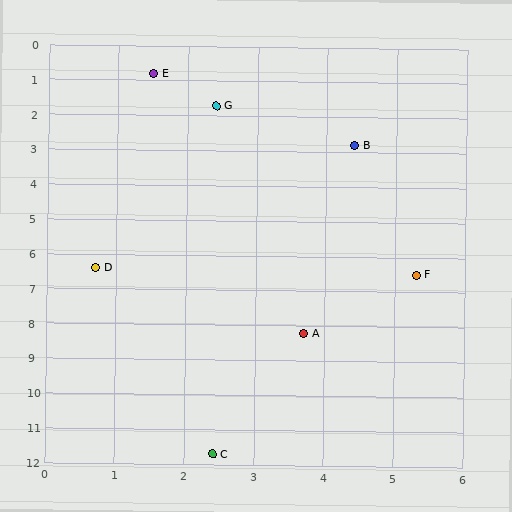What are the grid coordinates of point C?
Point C is at approximately (2.4, 11.7).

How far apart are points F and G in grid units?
Points F and G are about 5.6 grid units apart.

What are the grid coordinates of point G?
Point G is at approximately (2.4, 1.7).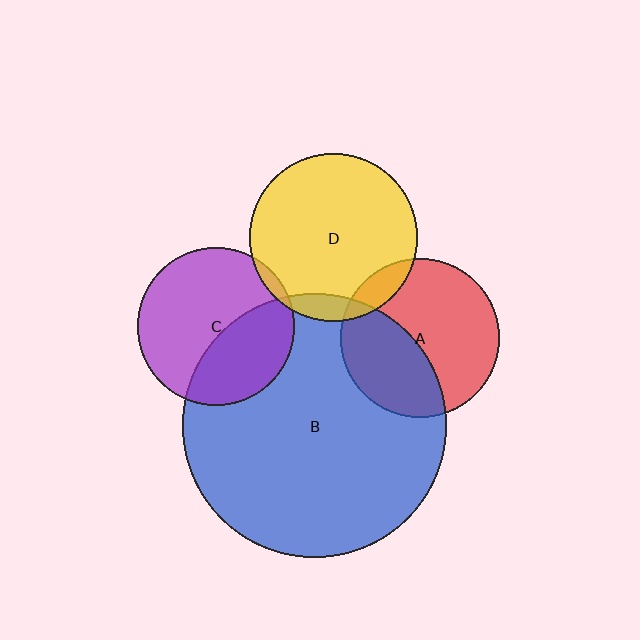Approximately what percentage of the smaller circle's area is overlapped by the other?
Approximately 10%.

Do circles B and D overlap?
Yes.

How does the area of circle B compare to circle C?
Approximately 2.8 times.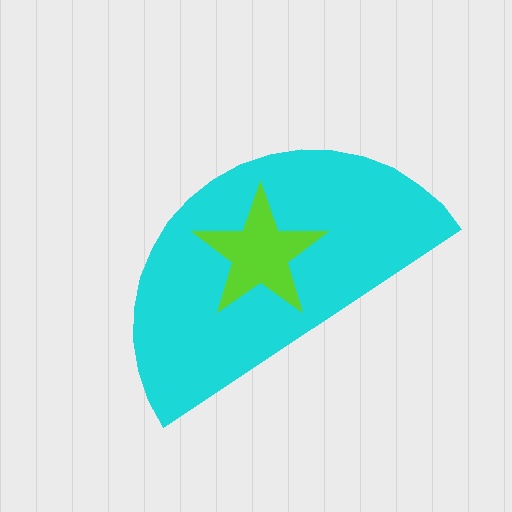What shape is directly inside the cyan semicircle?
The lime star.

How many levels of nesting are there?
2.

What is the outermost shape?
The cyan semicircle.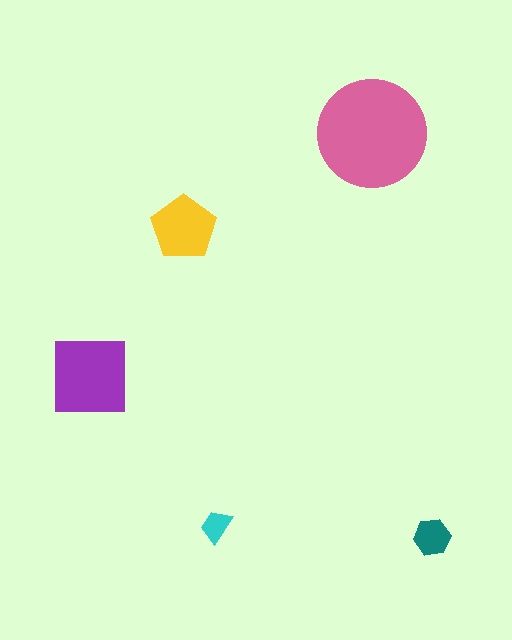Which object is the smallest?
The cyan trapezoid.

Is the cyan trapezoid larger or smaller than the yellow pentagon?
Smaller.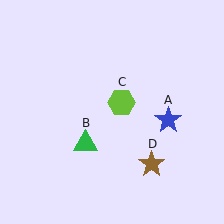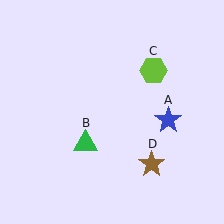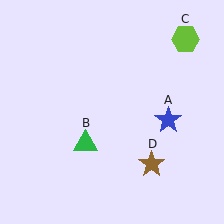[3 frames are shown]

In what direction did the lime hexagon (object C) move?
The lime hexagon (object C) moved up and to the right.